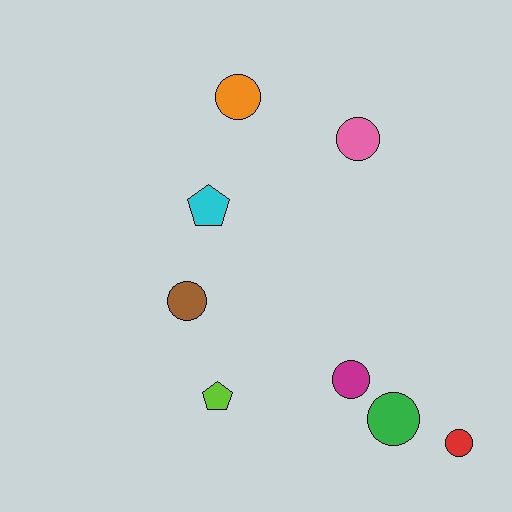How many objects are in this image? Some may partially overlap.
There are 8 objects.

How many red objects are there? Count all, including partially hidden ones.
There is 1 red object.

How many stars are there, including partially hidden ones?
There are no stars.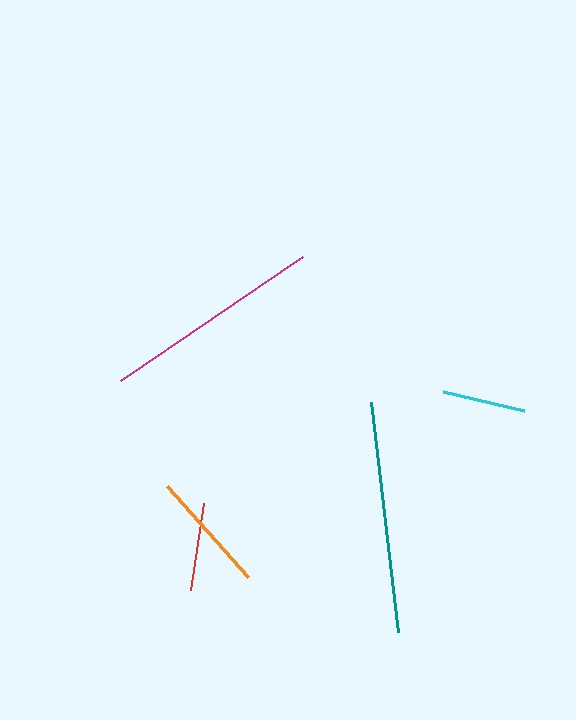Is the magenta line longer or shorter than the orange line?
The magenta line is longer than the orange line.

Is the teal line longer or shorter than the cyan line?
The teal line is longer than the cyan line.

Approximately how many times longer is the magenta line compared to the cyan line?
The magenta line is approximately 2.6 times the length of the cyan line.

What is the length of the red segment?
The red segment is approximately 89 pixels long.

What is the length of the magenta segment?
The magenta segment is approximately 220 pixels long.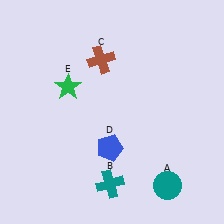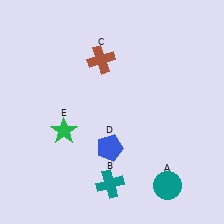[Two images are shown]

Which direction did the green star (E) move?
The green star (E) moved down.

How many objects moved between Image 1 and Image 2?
1 object moved between the two images.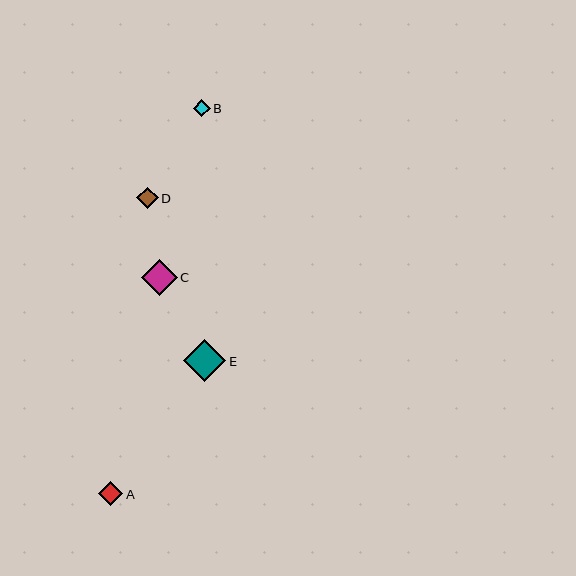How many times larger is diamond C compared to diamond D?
Diamond C is approximately 1.7 times the size of diamond D.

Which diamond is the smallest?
Diamond B is the smallest with a size of approximately 17 pixels.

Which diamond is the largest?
Diamond E is the largest with a size of approximately 42 pixels.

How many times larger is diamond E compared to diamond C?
Diamond E is approximately 1.2 times the size of diamond C.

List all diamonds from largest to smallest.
From largest to smallest: E, C, A, D, B.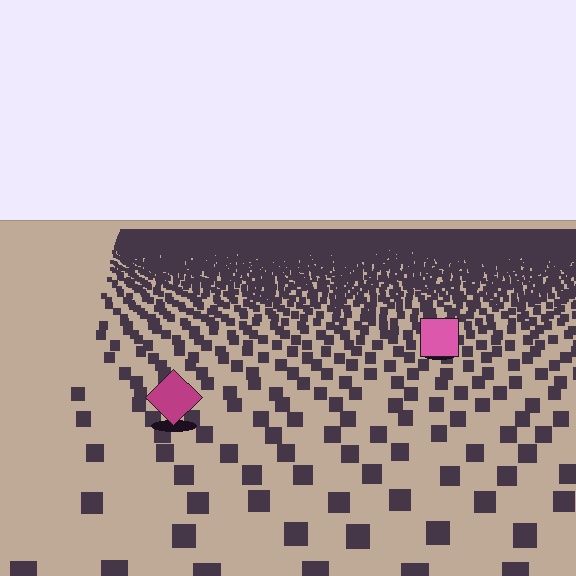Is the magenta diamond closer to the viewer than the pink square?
Yes. The magenta diamond is closer — you can tell from the texture gradient: the ground texture is coarser near it.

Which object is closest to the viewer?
The magenta diamond is closest. The texture marks near it are larger and more spread out.